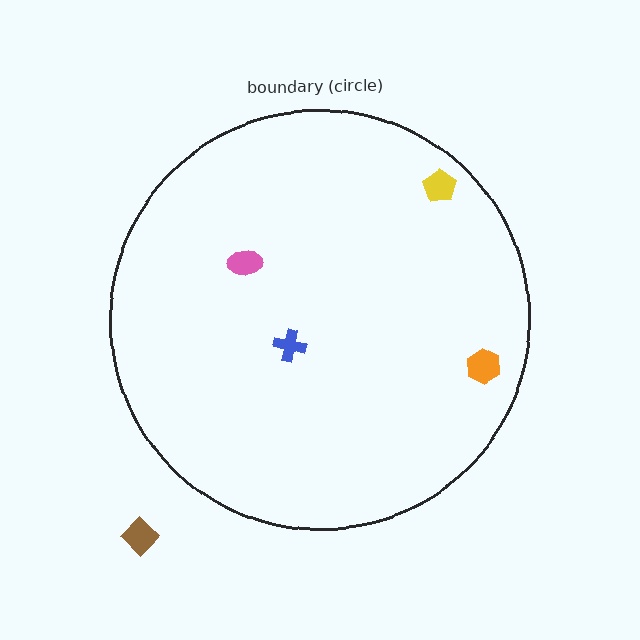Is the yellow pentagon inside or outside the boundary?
Inside.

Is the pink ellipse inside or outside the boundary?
Inside.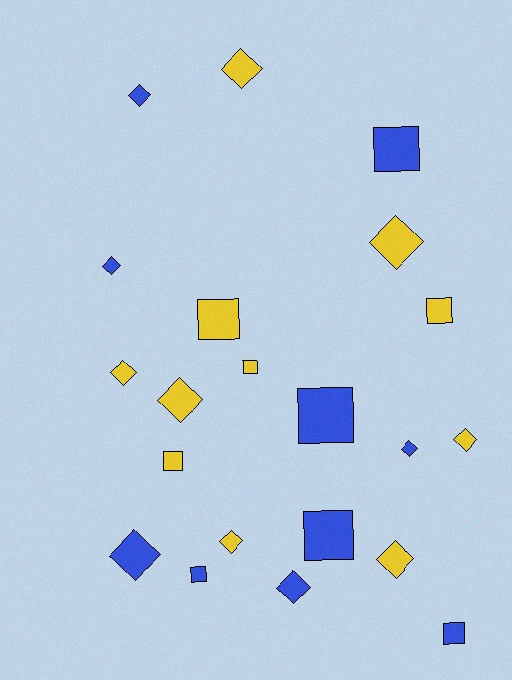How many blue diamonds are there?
There are 5 blue diamonds.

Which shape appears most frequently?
Diamond, with 12 objects.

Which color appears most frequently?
Yellow, with 11 objects.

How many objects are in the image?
There are 21 objects.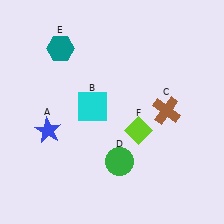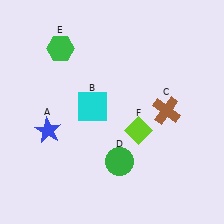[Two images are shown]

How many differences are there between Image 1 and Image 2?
There is 1 difference between the two images.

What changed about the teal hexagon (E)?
In Image 1, E is teal. In Image 2, it changed to green.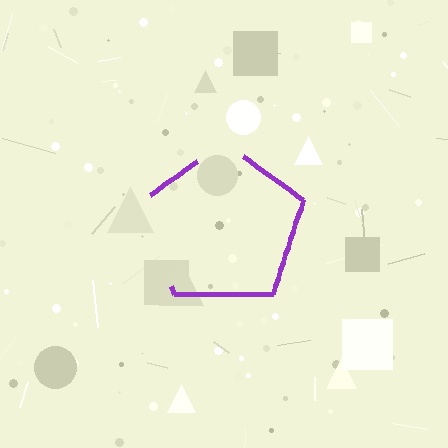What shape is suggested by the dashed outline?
The dashed outline suggests a pentagon.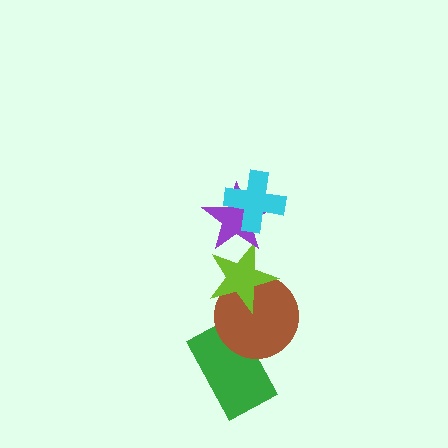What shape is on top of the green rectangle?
The brown circle is on top of the green rectangle.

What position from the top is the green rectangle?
The green rectangle is 5th from the top.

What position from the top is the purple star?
The purple star is 2nd from the top.